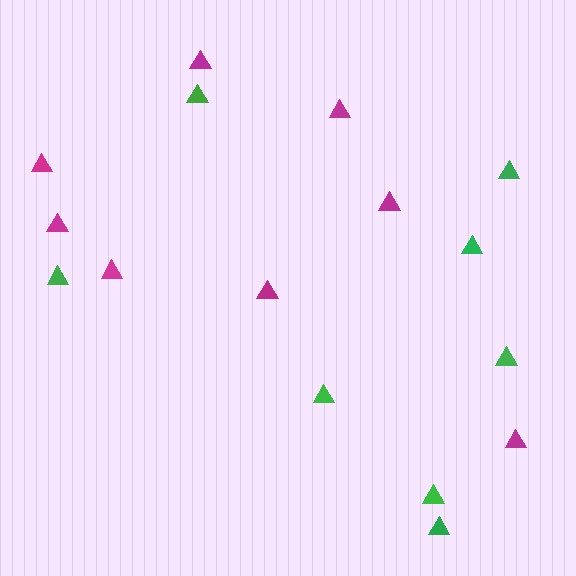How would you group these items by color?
There are 2 groups: one group of green triangles (8) and one group of magenta triangles (8).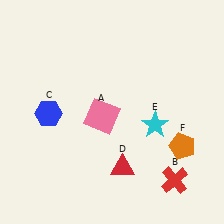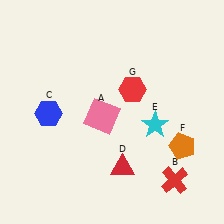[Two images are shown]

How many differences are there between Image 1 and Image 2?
There is 1 difference between the two images.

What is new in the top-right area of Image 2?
A red hexagon (G) was added in the top-right area of Image 2.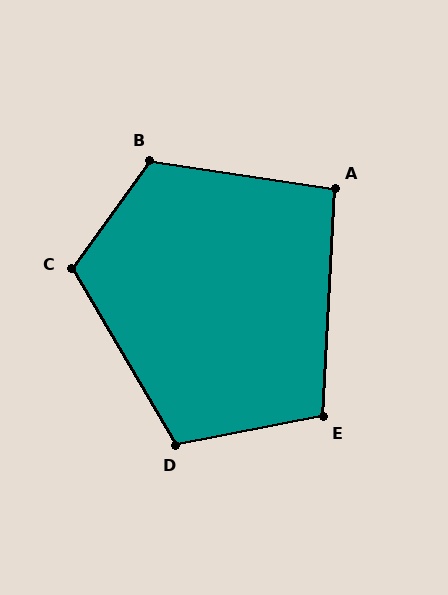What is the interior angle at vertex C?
Approximately 113 degrees (obtuse).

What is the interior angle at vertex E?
Approximately 104 degrees (obtuse).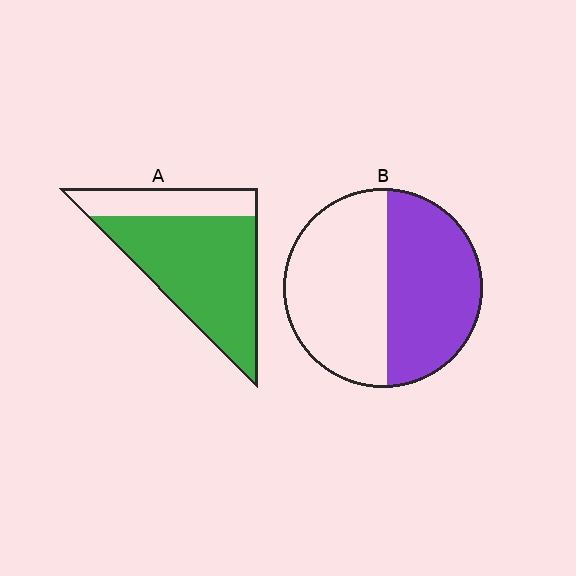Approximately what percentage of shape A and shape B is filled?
A is approximately 75% and B is approximately 45%.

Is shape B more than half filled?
Roughly half.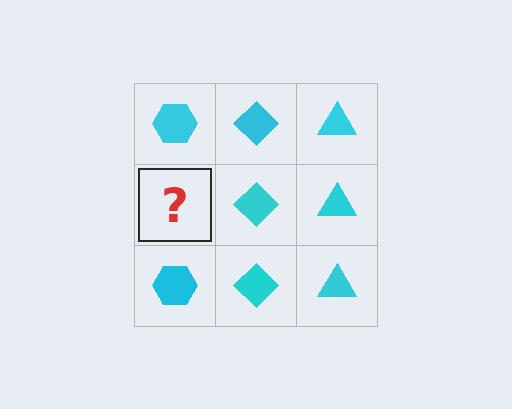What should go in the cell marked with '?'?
The missing cell should contain a cyan hexagon.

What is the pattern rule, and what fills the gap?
The rule is that each column has a consistent shape. The gap should be filled with a cyan hexagon.